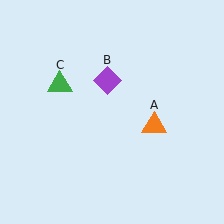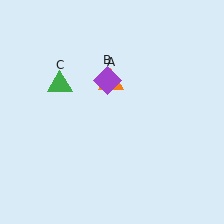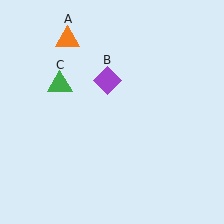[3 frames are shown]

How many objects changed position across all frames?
1 object changed position: orange triangle (object A).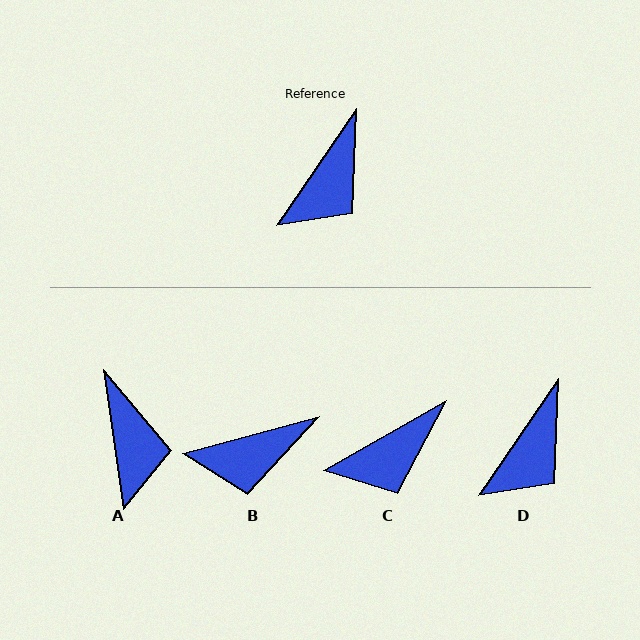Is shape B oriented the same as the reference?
No, it is off by about 41 degrees.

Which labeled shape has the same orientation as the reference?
D.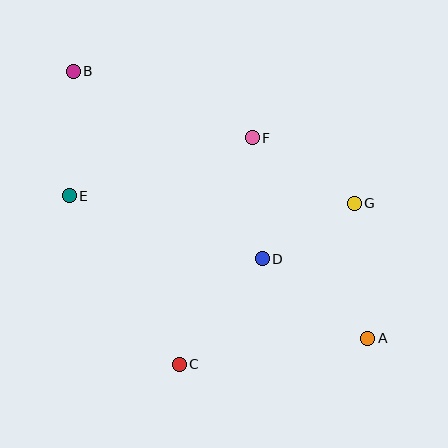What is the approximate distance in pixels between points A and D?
The distance between A and D is approximately 132 pixels.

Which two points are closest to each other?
Points D and G are closest to each other.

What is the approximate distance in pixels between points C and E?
The distance between C and E is approximately 201 pixels.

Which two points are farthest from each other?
Points A and B are farthest from each other.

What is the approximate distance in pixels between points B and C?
The distance between B and C is approximately 312 pixels.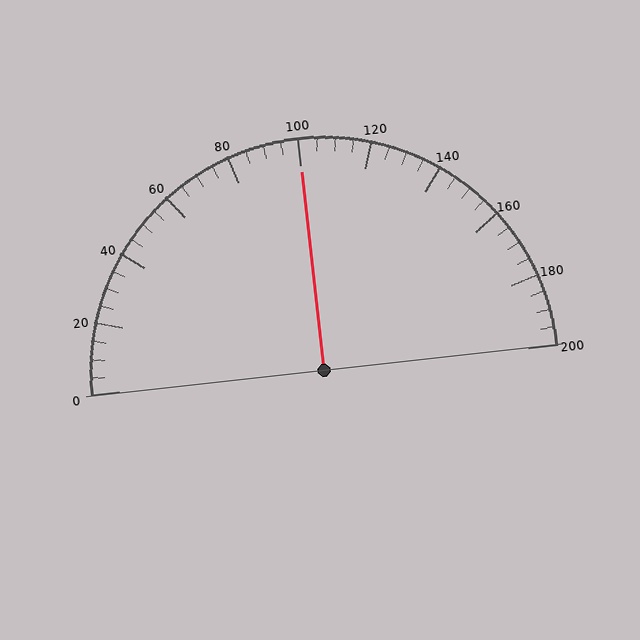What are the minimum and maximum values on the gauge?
The gauge ranges from 0 to 200.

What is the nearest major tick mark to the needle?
The nearest major tick mark is 100.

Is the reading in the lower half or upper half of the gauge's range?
The reading is in the upper half of the range (0 to 200).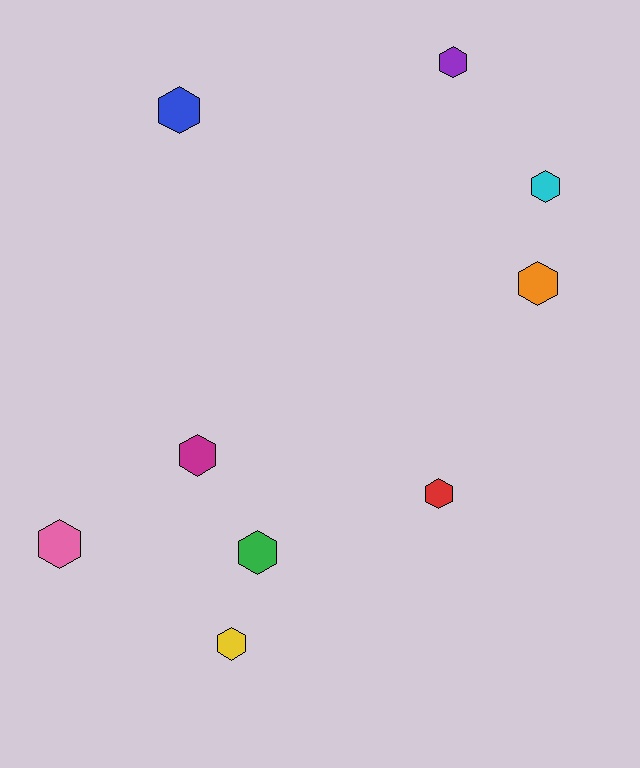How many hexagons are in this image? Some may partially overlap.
There are 9 hexagons.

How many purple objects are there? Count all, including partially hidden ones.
There is 1 purple object.